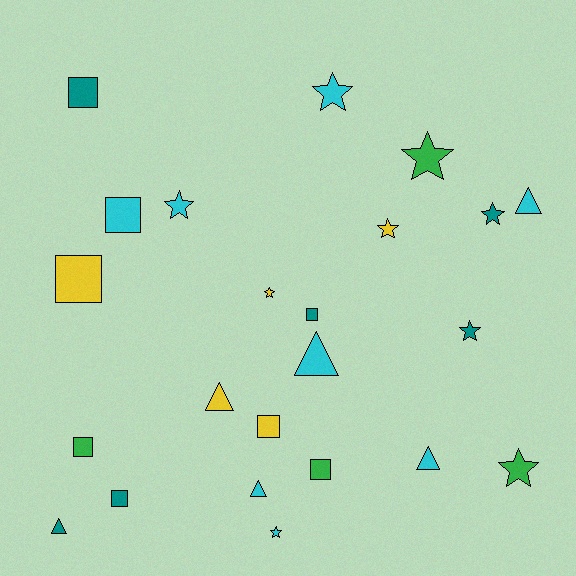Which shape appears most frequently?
Star, with 9 objects.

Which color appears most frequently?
Cyan, with 8 objects.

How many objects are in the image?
There are 23 objects.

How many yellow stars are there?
There are 2 yellow stars.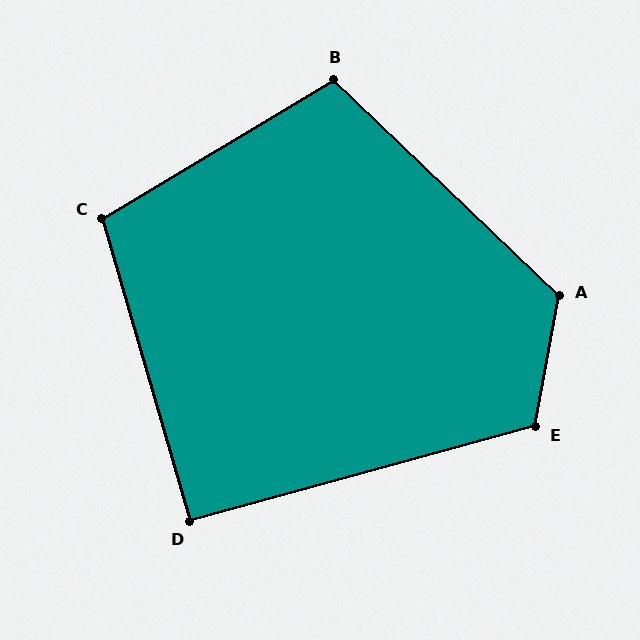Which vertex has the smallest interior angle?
D, at approximately 91 degrees.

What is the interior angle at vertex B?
Approximately 105 degrees (obtuse).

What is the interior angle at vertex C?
Approximately 105 degrees (obtuse).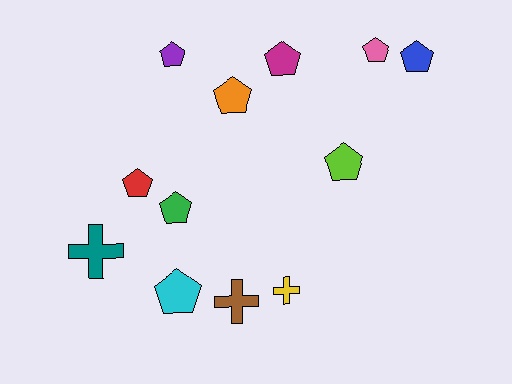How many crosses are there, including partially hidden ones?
There are 3 crosses.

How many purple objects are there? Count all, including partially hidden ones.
There is 1 purple object.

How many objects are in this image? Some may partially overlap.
There are 12 objects.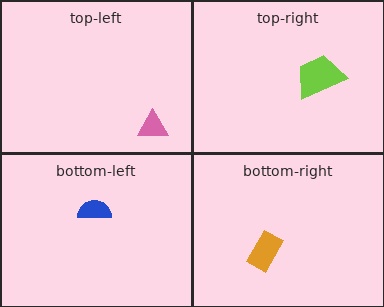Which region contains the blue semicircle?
The bottom-left region.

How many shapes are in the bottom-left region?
1.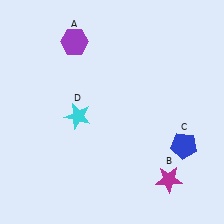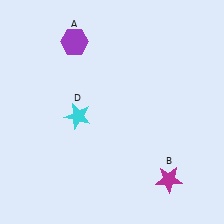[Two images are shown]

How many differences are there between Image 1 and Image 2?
There is 1 difference between the two images.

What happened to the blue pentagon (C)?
The blue pentagon (C) was removed in Image 2. It was in the bottom-right area of Image 1.